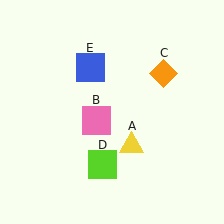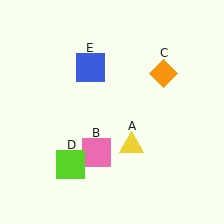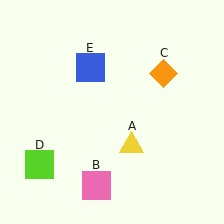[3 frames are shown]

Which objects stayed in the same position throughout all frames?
Yellow triangle (object A) and orange diamond (object C) and blue square (object E) remained stationary.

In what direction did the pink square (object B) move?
The pink square (object B) moved down.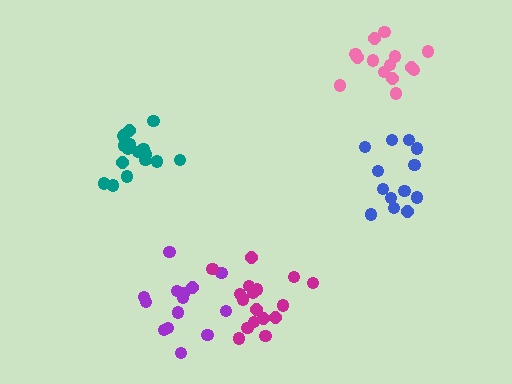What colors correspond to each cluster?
The clusters are colored: teal, purple, blue, pink, magenta.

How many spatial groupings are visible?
There are 5 spatial groupings.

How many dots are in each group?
Group 1: 17 dots, Group 2: 14 dots, Group 3: 13 dots, Group 4: 14 dots, Group 5: 17 dots (75 total).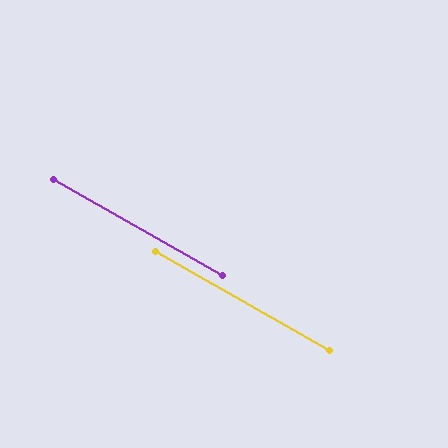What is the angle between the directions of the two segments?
Approximately 0 degrees.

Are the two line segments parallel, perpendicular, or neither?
Parallel — their directions differ by only 0.2°.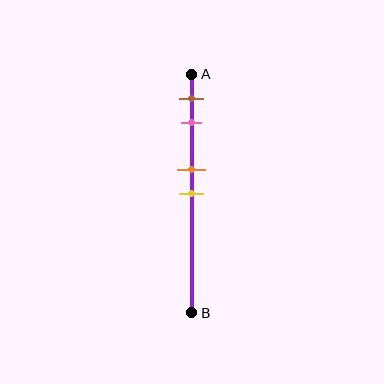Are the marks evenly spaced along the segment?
No, the marks are not evenly spaced.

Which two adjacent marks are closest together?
The orange and yellow marks are the closest adjacent pair.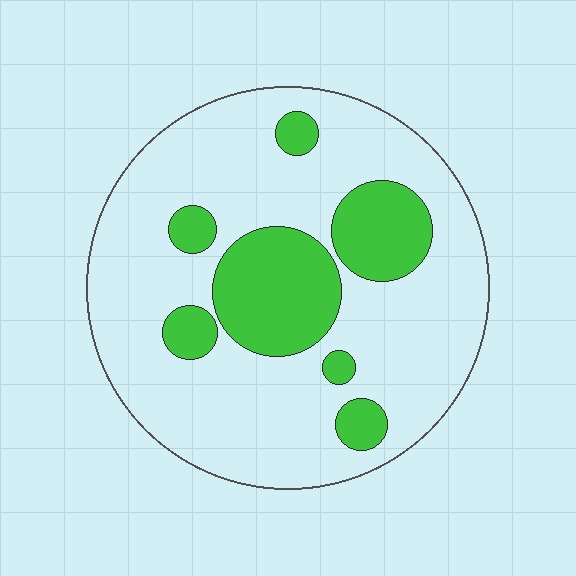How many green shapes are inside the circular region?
7.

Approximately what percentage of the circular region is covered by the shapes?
Approximately 25%.